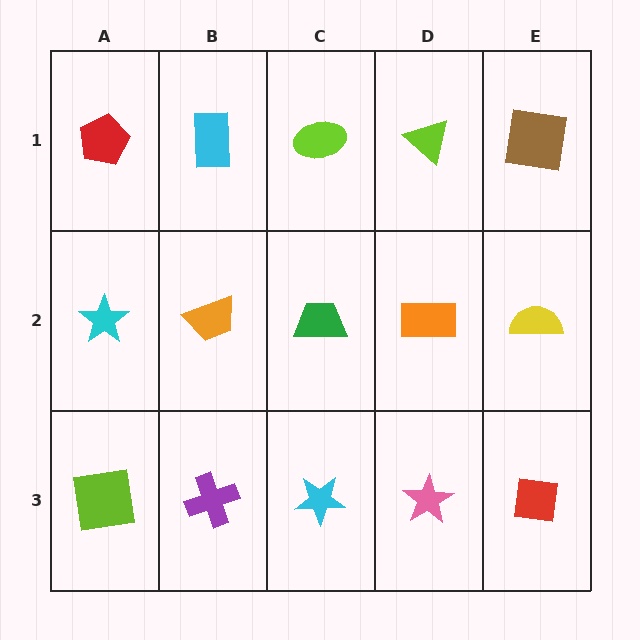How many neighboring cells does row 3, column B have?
3.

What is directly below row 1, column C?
A green trapezoid.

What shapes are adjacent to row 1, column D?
An orange rectangle (row 2, column D), a lime ellipse (row 1, column C), a brown square (row 1, column E).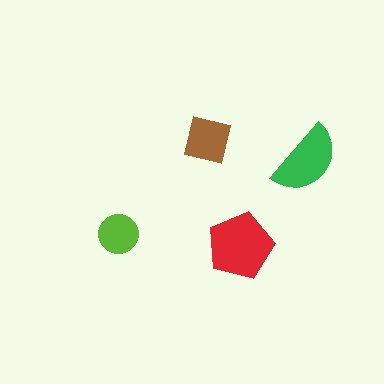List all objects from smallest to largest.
The lime circle, the brown square, the green semicircle, the red pentagon.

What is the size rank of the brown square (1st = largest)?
3rd.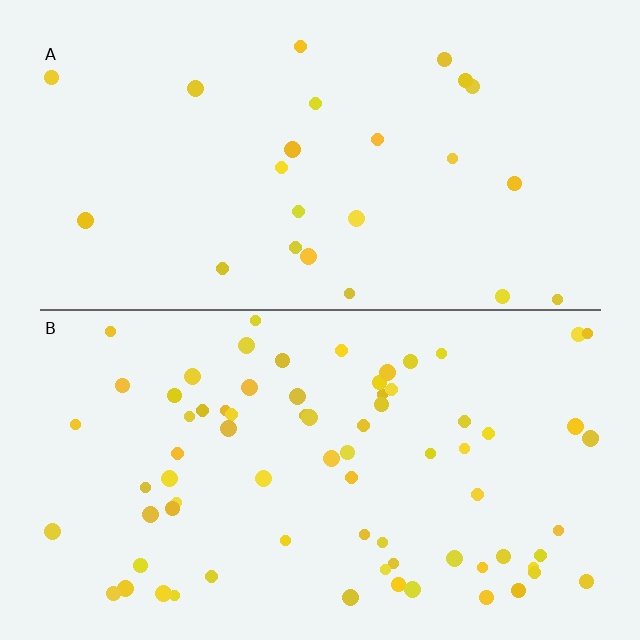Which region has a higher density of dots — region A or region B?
B (the bottom).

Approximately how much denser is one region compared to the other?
Approximately 3.1× — region B over region A.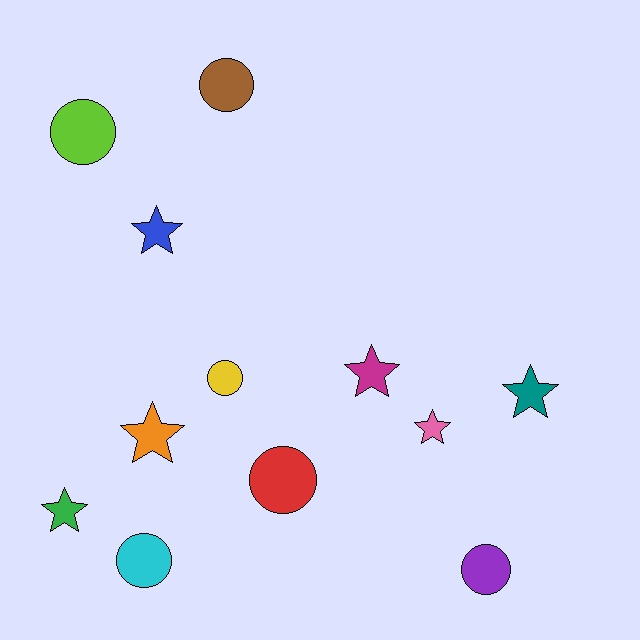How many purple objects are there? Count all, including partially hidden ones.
There is 1 purple object.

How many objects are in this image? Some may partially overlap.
There are 12 objects.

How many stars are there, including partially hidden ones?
There are 6 stars.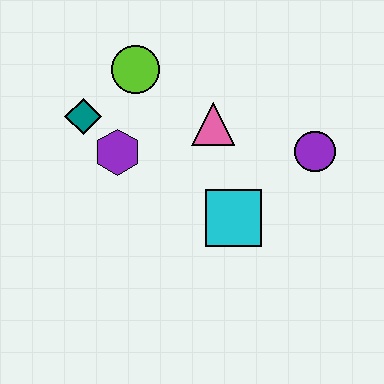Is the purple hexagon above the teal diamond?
No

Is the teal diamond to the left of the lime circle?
Yes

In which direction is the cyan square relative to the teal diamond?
The cyan square is to the right of the teal diamond.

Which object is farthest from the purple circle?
The teal diamond is farthest from the purple circle.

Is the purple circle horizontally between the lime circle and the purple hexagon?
No